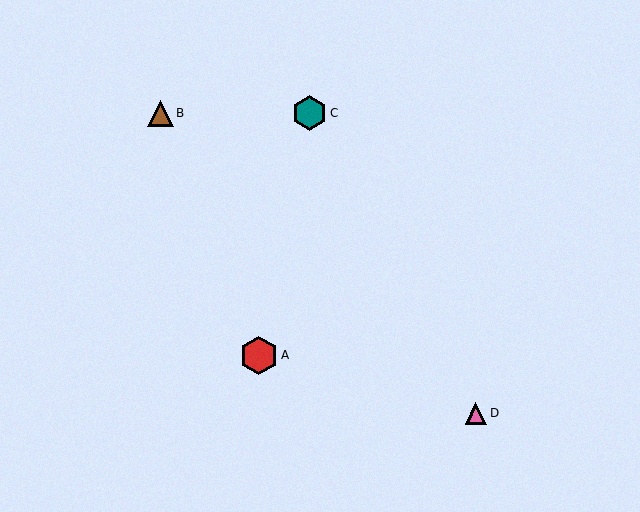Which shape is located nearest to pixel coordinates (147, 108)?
The brown triangle (labeled B) at (160, 113) is nearest to that location.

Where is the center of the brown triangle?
The center of the brown triangle is at (160, 113).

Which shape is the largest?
The red hexagon (labeled A) is the largest.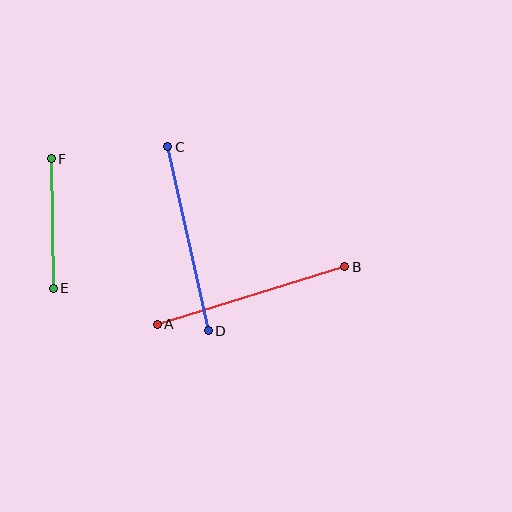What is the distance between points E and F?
The distance is approximately 130 pixels.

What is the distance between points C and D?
The distance is approximately 189 pixels.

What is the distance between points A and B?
The distance is approximately 196 pixels.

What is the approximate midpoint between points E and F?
The midpoint is at approximately (52, 224) pixels.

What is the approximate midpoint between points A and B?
The midpoint is at approximately (251, 296) pixels.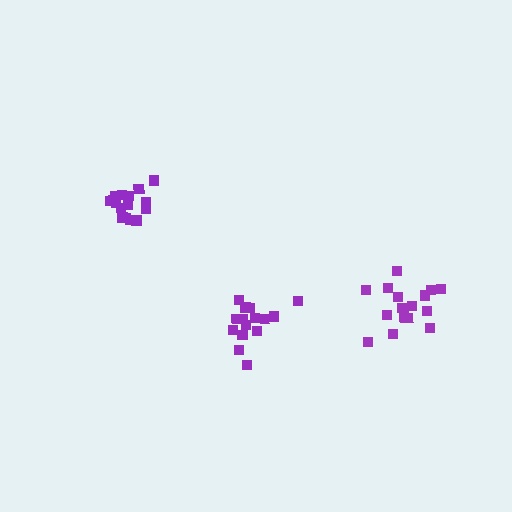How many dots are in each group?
Group 1: 17 dots, Group 2: 16 dots, Group 3: 17 dots (50 total).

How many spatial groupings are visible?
There are 3 spatial groupings.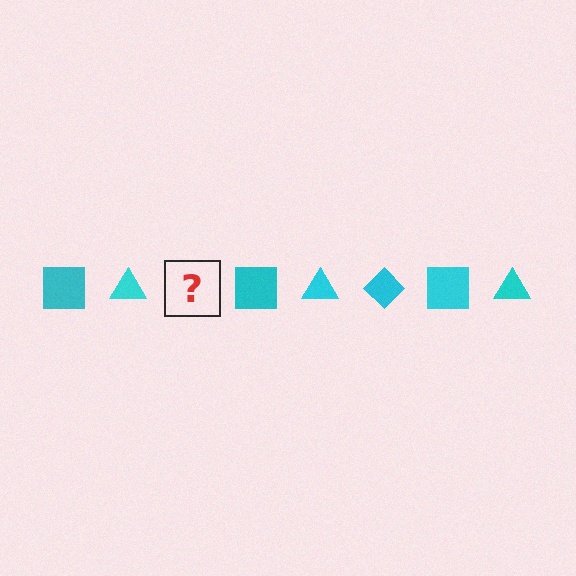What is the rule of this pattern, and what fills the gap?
The rule is that the pattern cycles through square, triangle, diamond shapes in cyan. The gap should be filled with a cyan diamond.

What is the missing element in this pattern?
The missing element is a cyan diamond.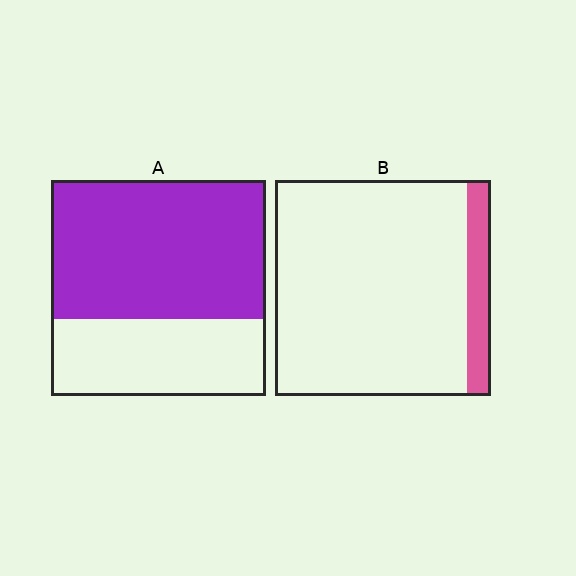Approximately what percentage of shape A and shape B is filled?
A is approximately 65% and B is approximately 10%.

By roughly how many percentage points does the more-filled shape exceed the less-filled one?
By roughly 55 percentage points (A over B).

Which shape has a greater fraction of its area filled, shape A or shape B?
Shape A.